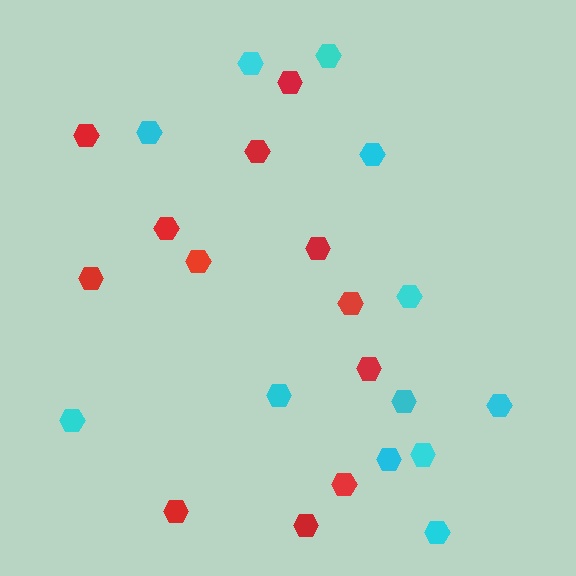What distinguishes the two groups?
There are 2 groups: one group of red hexagons (12) and one group of cyan hexagons (12).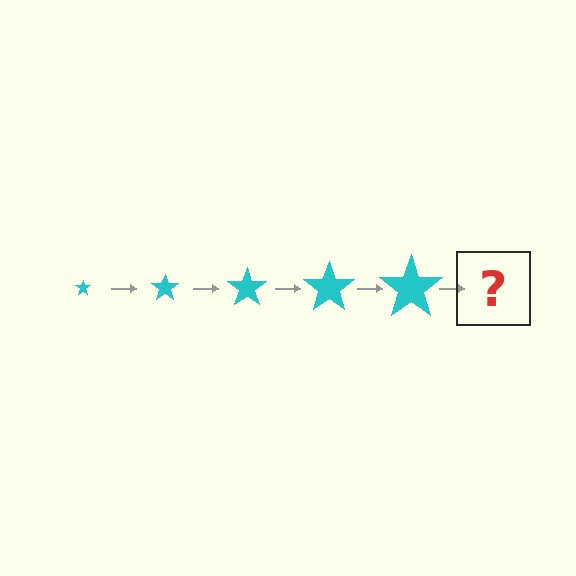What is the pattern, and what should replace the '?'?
The pattern is that the star gets progressively larger each step. The '?' should be a cyan star, larger than the previous one.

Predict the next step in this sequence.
The next step is a cyan star, larger than the previous one.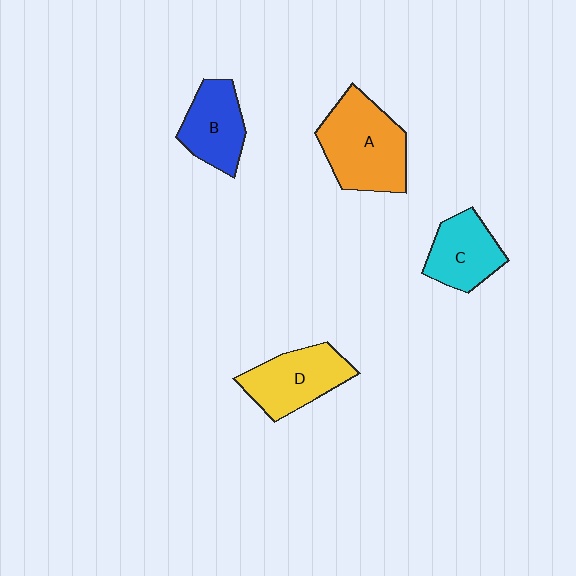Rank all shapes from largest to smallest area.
From largest to smallest: A (orange), D (yellow), B (blue), C (cyan).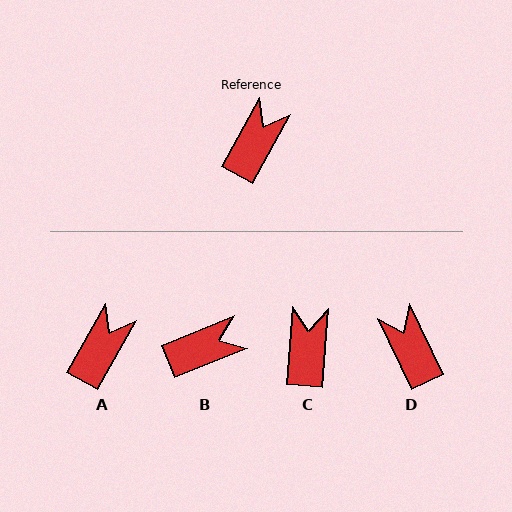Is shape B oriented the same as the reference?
No, it is off by about 39 degrees.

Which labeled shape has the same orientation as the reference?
A.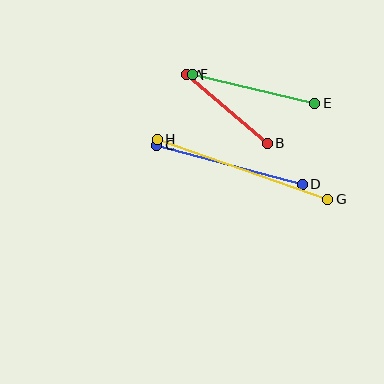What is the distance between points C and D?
The distance is approximately 151 pixels.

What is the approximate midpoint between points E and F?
The midpoint is at approximately (253, 89) pixels.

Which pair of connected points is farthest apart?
Points G and H are farthest apart.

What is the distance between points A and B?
The distance is approximately 106 pixels.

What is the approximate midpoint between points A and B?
The midpoint is at approximately (227, 109) pixels.